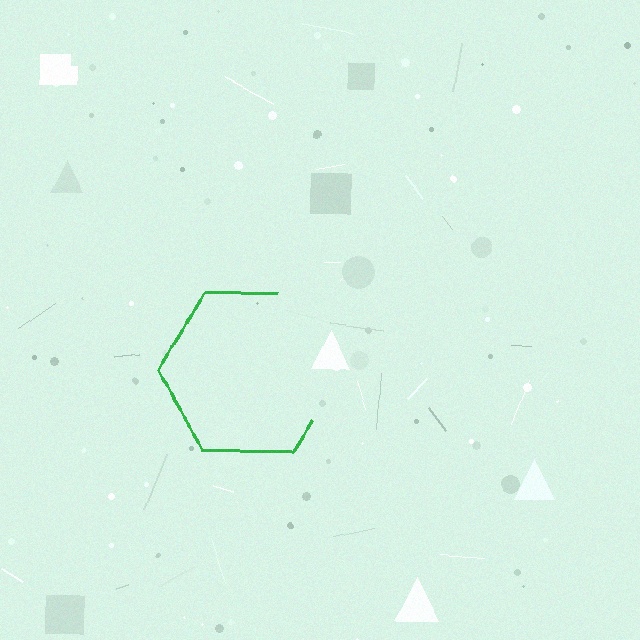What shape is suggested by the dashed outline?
The dashed outline suggests a hexagon.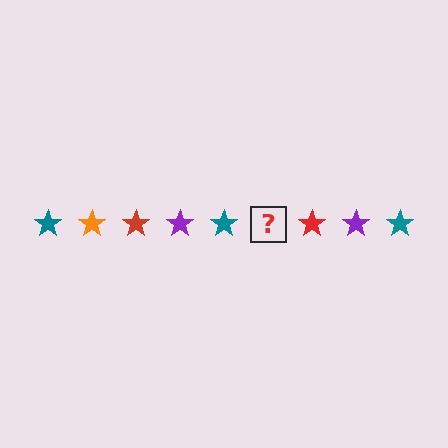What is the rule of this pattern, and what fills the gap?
The rule is that the pattern cycles through teal, orange, red, purple stars. The gap should be filled with an orange star.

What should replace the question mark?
The question mark should be replaced with an orange star.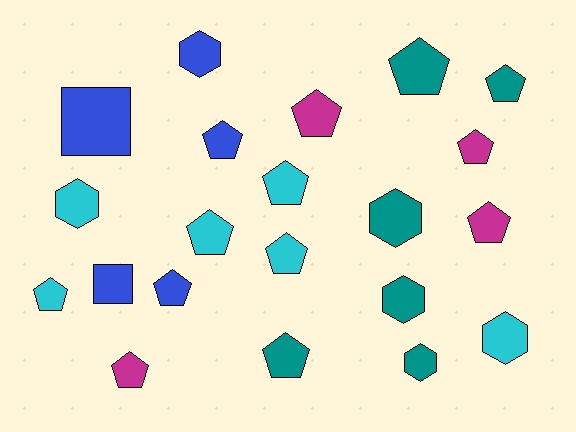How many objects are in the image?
There are 21 objects.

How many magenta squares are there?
There are no magenta squares.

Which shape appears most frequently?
Pentagon, with 13 objects.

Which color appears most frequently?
Teal, with 6 objects.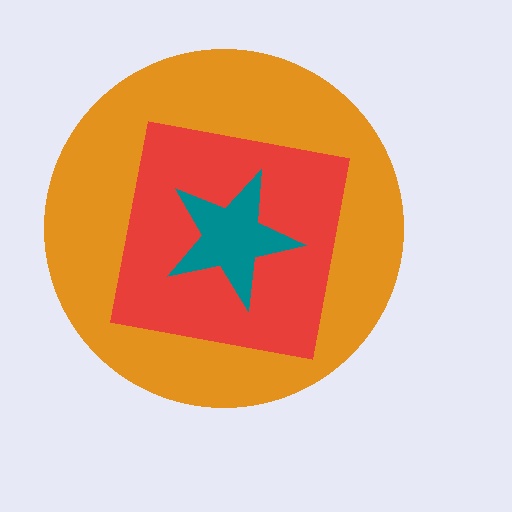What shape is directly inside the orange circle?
The red square.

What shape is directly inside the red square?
The teal star.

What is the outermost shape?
The orange circle.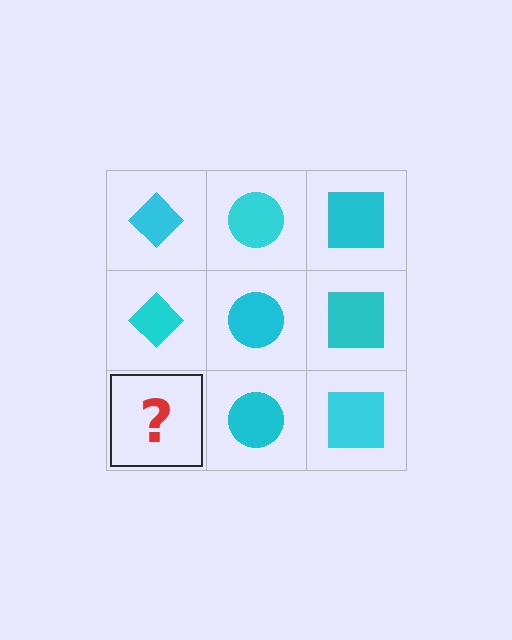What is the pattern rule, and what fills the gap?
The rule is that each column has a consistent shape. The gap should be filled with a cyan diamond.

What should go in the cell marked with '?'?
The missing cell should contain a cyan diamond.